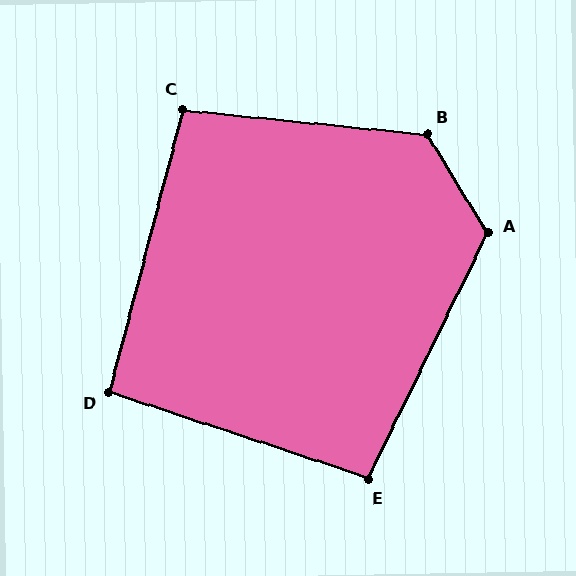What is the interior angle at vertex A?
Approximately 123 degrees (obtuse).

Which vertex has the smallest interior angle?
D, at approximately 94 degrees.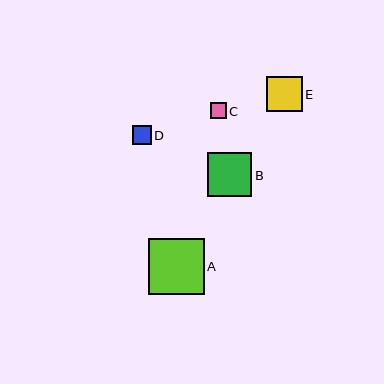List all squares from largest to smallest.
From largest to smallest: A, B, E, D, C.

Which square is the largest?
Square A is the largest with a size of approximately 56 pixels.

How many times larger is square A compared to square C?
Square A is approximately 3.6 times the size of square C.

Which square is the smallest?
Square C is the smallest with a size of approximately 16 pixels.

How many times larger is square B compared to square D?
Square B is approximately 2.4 times the size of square D.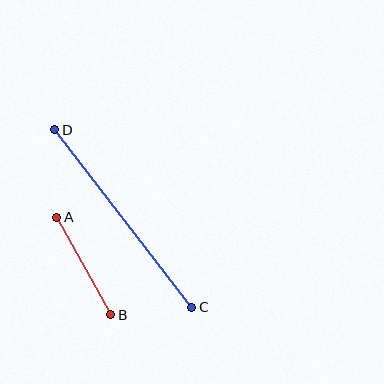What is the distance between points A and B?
The distance is approximately 111 pixels.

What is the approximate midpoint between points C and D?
The midpoint is at approximately (123, 218) pixels.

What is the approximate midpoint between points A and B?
The midpoint is at approximately (84, 266) pixels.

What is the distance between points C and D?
The distance is approximately 224 pixels.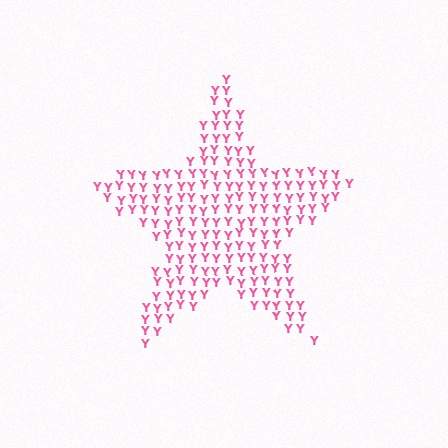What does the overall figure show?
The overall figure shows a star.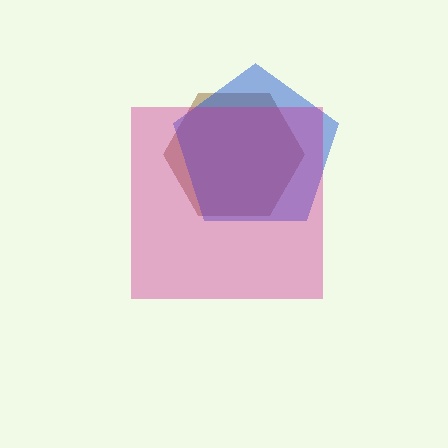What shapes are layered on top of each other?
The layered shapes are: a brown hexagon, a blue pentagon, a magenta square.